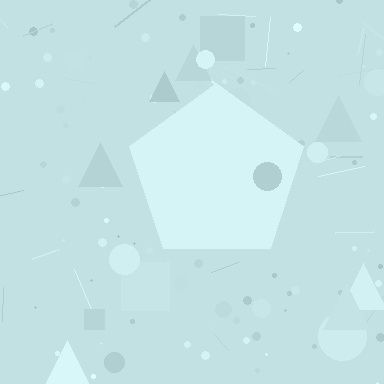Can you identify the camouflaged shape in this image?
The camouflaged shape is a pentagon.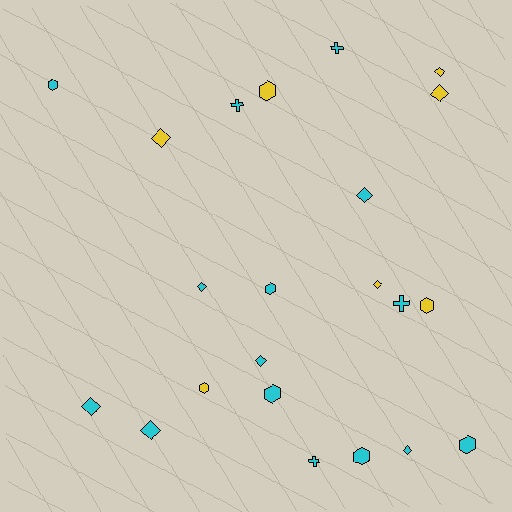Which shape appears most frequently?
Diamond, with 10 objects.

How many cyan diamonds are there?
There are 6 cyan diamonds.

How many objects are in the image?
There are 22 objects.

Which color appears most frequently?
Cyan, with 15 objects.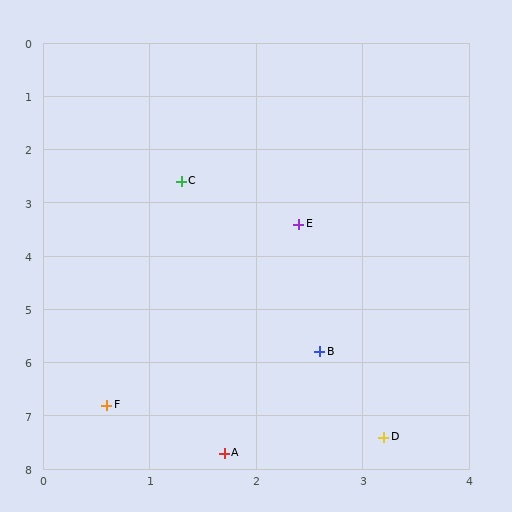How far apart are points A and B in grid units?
Points A and B are about 2.1 grid units apart.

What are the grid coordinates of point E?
Point E is at approximately (2.4, 3.4).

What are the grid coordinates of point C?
Point C is at approximately (1.3, 2.6).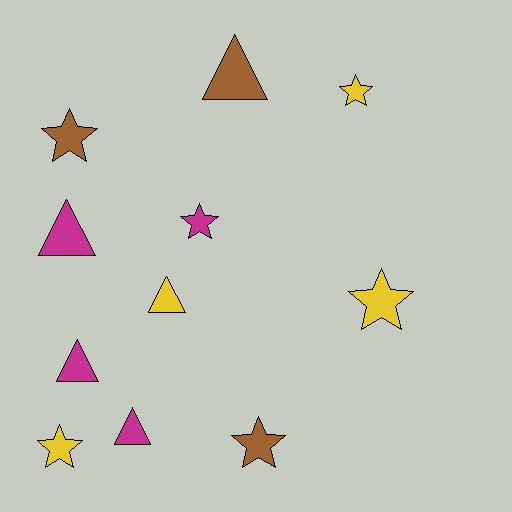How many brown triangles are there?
There is 1 brown triangle.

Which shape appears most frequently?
Star, with 6 objects.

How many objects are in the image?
There are 11 objects.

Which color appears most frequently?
Yellow, with 4 objects.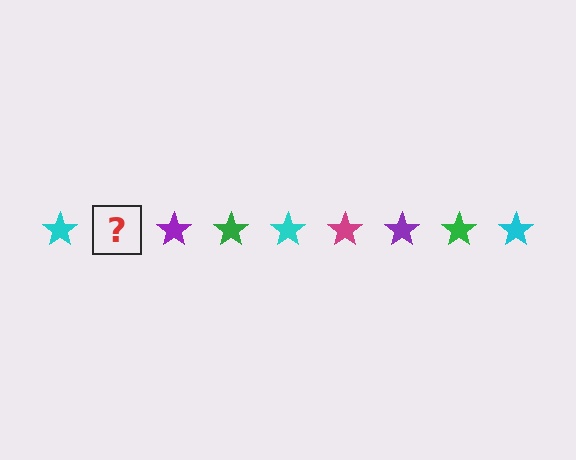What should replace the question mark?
The question mark should be replaced with a magenta star.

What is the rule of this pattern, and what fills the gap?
The rule is that the pattern cycles through cyan, magenta, purple, green stars. The gap should be filled with a magenta star.